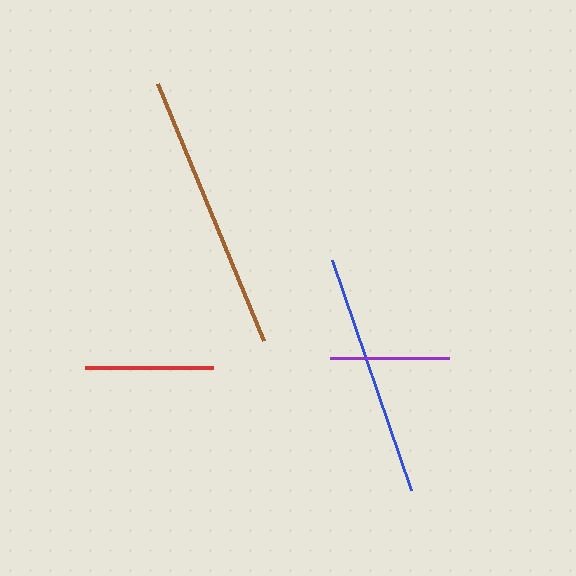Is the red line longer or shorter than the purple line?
The red line is longer than the purple line.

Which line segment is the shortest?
The purple line is the shortest at approximately 119 pixels.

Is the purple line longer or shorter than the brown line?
The brown line is longer than the purple line.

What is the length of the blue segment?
The blue segment is approximately 243 pixels long.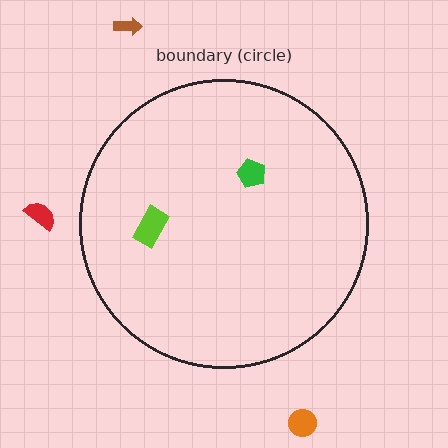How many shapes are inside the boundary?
2 inside, 3 outside.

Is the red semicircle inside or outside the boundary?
Outside.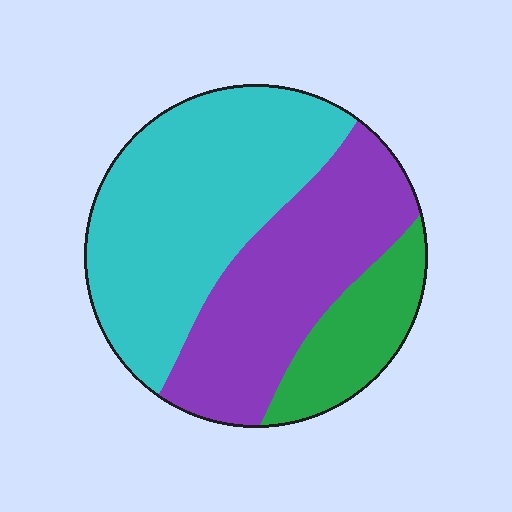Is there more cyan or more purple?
Cyan.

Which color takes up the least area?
Green, at roughly 15%.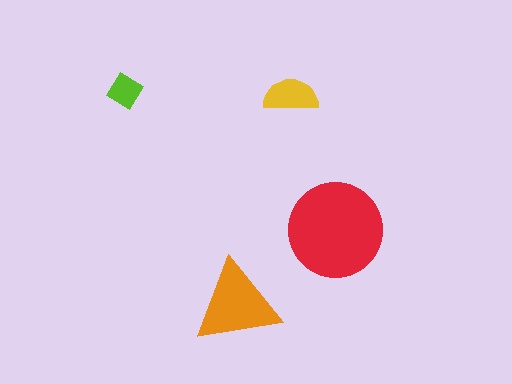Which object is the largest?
The red circle.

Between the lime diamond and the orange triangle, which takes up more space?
The orange triangle.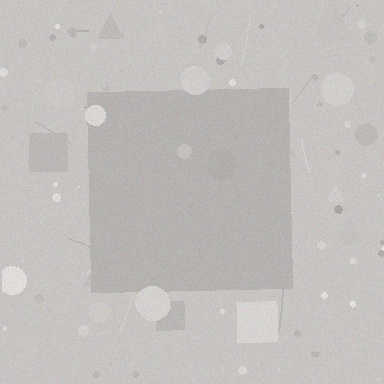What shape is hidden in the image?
A square is hidden in the image.